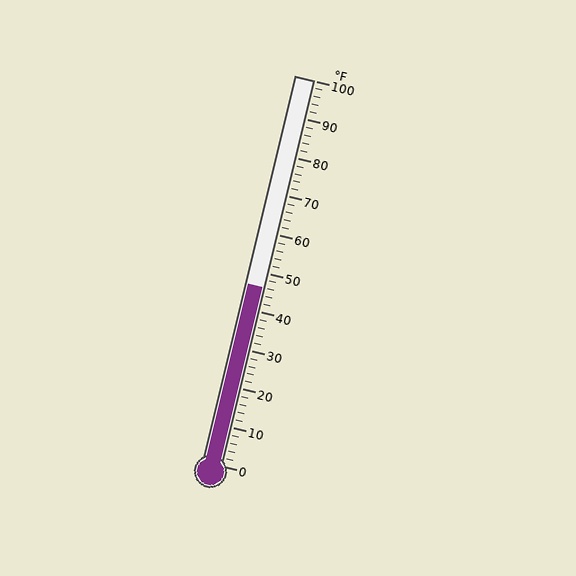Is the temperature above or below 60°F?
The temperature is below 60°F.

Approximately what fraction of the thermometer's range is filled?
The thermometer is filled to approximately 45% of its range.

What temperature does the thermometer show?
The thermometer shows approximately 46°F.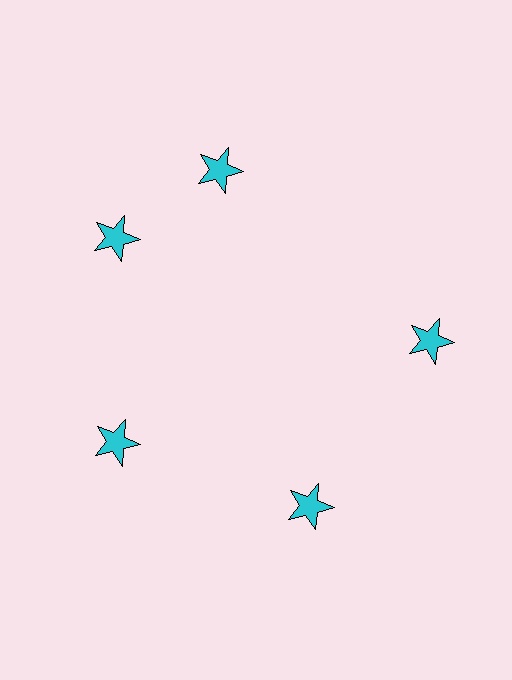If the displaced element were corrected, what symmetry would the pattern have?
It would have 5-fold rotational symmetry — the pattern would map onto itself every 72 degrees.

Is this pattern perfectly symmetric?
No. The 5 cyan stars are arranged in a ring, but one element near the 1 o'clock position is rotated out of alignment along the ring, breaking the 5-fold rotational symmetry.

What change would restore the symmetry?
The symmetry would be restored by rotating it back into even spacing with its neighbors so that all 5 stars sit at equal angles and equal distance from the center.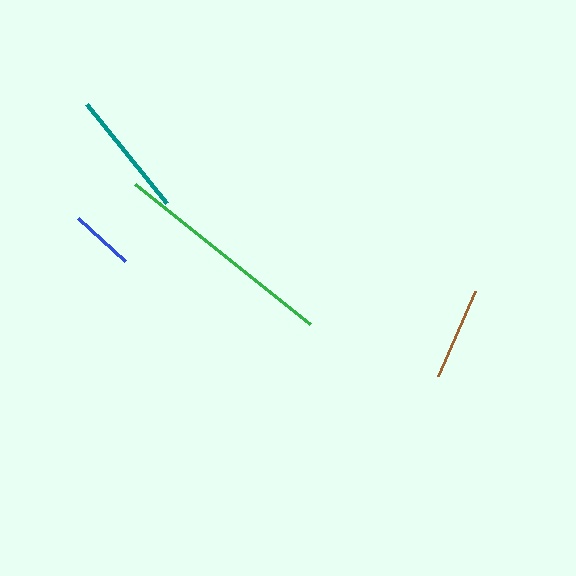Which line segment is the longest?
The green line is the longest at approximately 224 pixels.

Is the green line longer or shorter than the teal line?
The green line is longer than the teal line.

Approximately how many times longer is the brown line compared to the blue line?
The brown line is approximately 1.5 times the length of the blue line.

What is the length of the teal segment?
The teal segment is approximately 127 pixels long.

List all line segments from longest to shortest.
From longest to shortest: green, teal, brown, blue.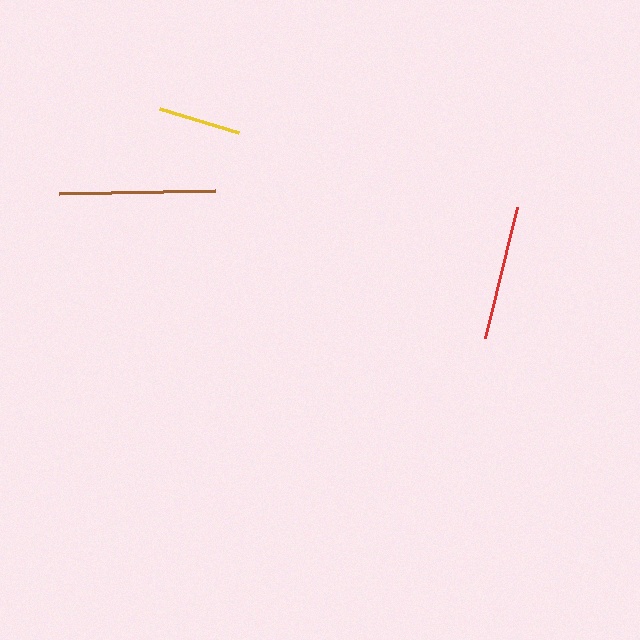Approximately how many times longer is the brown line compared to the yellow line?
The brown line is approximately 1.9 times the length of the yellow line.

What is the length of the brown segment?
The brown segment is approximately 156 pixels long.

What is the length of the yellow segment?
The yellow segment is approximately 83 pixels long.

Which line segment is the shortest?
The yellow line is the shortest at approximately 83 pixels.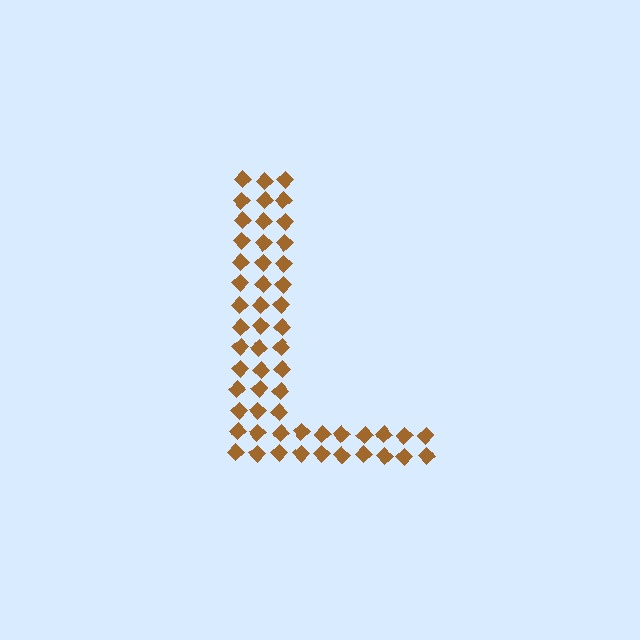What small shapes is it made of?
It is made of small diamonds.